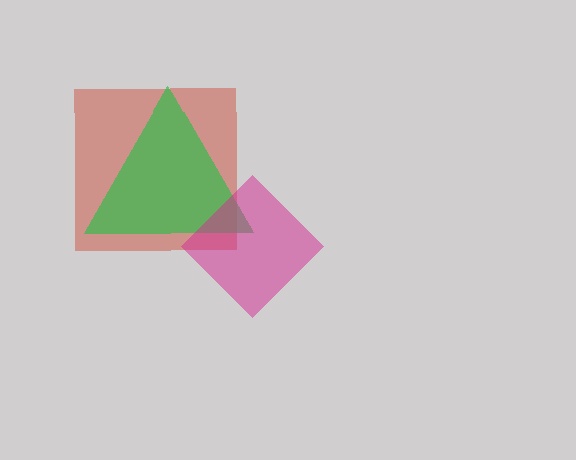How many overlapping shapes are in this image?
There are 3 overlapping shapes in the image.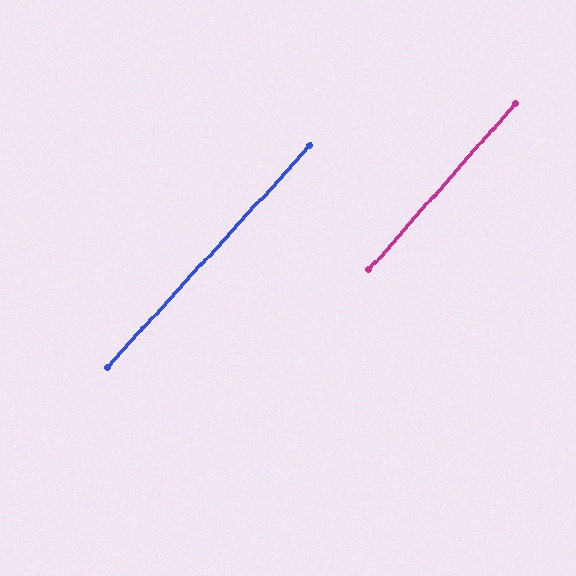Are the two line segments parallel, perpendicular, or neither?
Parallel — their directions differ by only 1.1°.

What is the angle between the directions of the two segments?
Approximately 1 degree.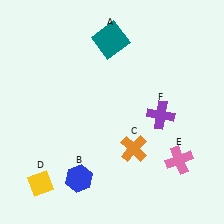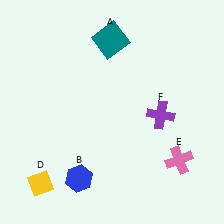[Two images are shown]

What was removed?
The orange cross (C) was removed in Image 2.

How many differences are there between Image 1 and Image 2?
There is 1 difference between the two images.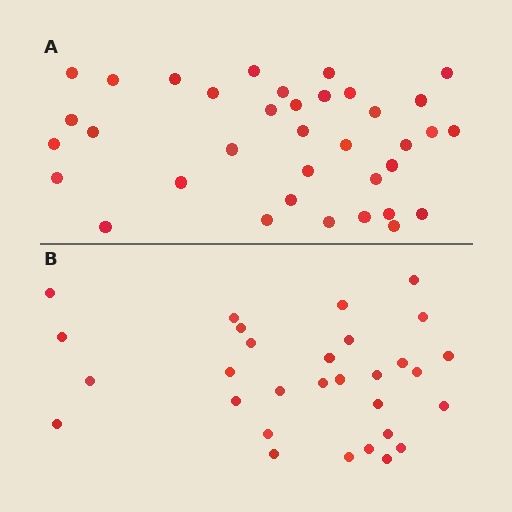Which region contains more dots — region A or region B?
Region A (the top region) has more dots.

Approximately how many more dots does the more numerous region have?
Region A has about 6 more dots than region B.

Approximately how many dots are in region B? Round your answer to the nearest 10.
About 30 dots.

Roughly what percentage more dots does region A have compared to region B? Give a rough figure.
About 20% more.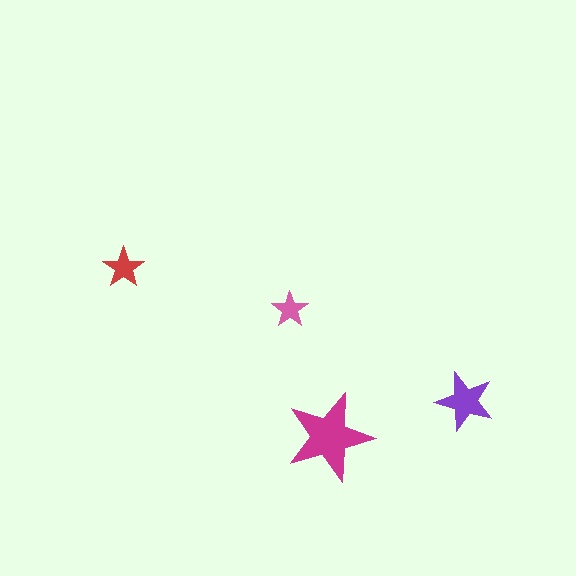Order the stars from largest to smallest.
the magenta one, the purple one, the red one, the pink one.